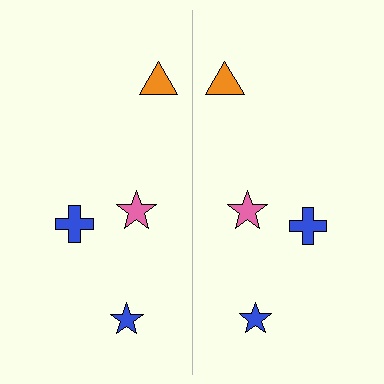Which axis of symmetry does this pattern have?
The pattern has a vertical axis of symmetry running through the center of the image.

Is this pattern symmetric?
Yes, this pattern has bilateral (reflection) symmetry.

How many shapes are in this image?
There are 8 shapes in this image.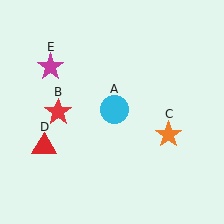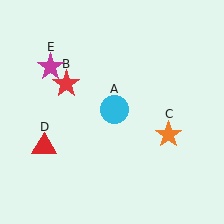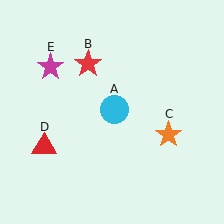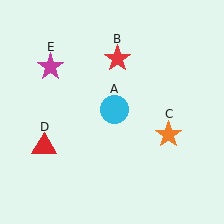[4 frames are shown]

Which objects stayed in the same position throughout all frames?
Cyan circle (object A) and orange star (object C) and red triangle (object D) and magenta star (object E) remained stationary.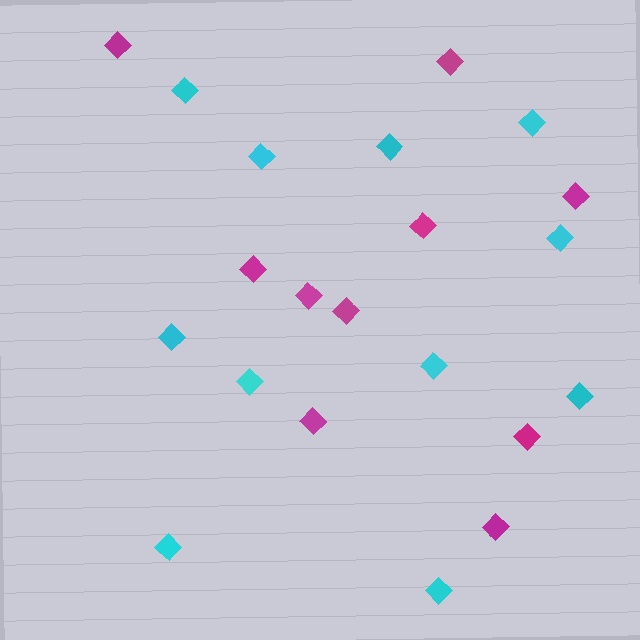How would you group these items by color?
There are 2 groups: one group of cyan diamonds (11) and one group of magenta diamonds (10).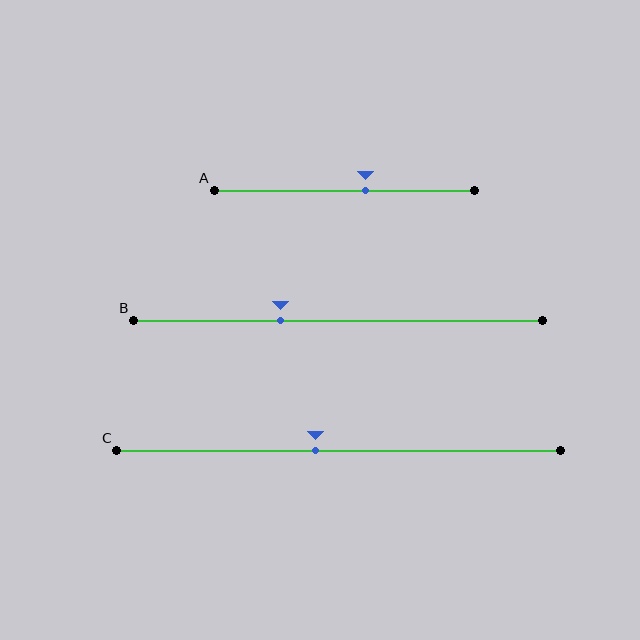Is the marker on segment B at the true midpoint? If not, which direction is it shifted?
No, the marker on segment B is shifted to the left by about 14% of the segment length.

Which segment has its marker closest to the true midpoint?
Segment C has its marker closest to the true midpoint.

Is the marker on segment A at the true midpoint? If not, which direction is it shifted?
No, the marker on segment A is shifted to the right by about 8% of the segment length.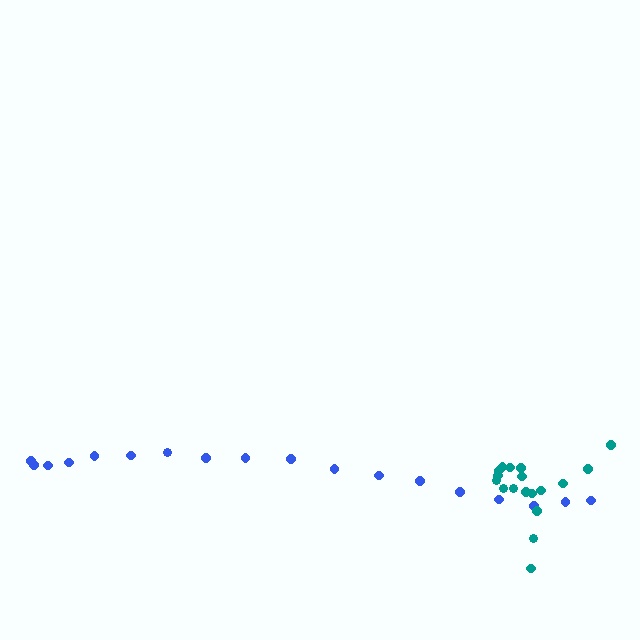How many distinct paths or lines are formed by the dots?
There are 2 distinct paths.